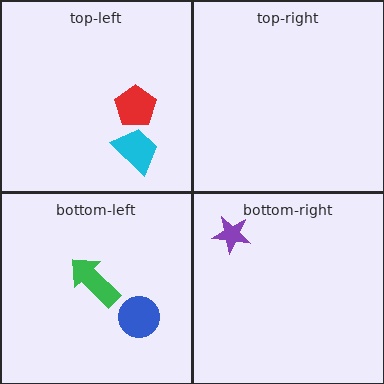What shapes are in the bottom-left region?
The green arrow, the blue circle.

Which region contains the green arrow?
The bottom-left region.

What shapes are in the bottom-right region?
The purple star.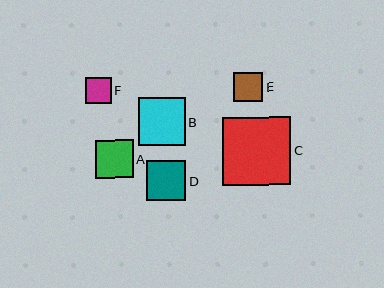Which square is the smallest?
Square F is the smallest with a size of approximately 26 pixels.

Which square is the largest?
Square C is the largest with a size of approximately 68 pixels.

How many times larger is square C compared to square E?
Square C is approximately 2.3 times the size of square E.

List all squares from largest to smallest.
From largest to smallest: C, B, D, A, E, F.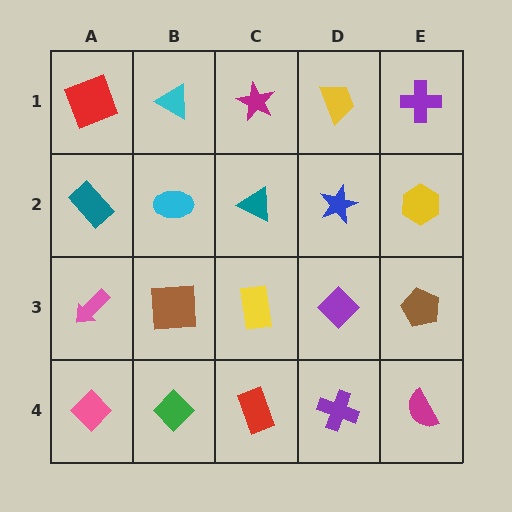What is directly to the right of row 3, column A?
A brown square.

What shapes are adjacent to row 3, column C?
A teal triangle (row 2, column C), a red rectangle (row 4, column C), a brown square (row 3, column B), a purple diamond (row 3, column D).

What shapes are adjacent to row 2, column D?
A yellow trapezoid (row 1, column D), a purple diamond (row 3, column D), a teal triangle (row 2, column C), a yellow hexagon (row 2, column E).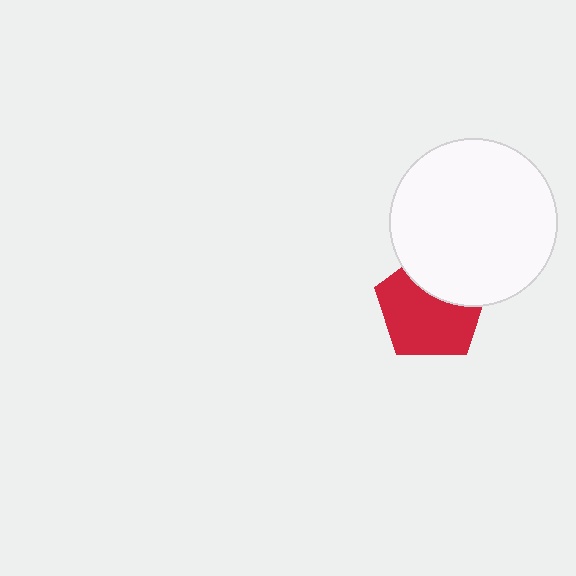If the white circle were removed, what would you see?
You would see the complete red pentagon.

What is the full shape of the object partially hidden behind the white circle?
The partially hidden object is a red pentagon.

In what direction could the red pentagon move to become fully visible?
The red pentagon could move down. That would shift it out from behind the white circle entirely.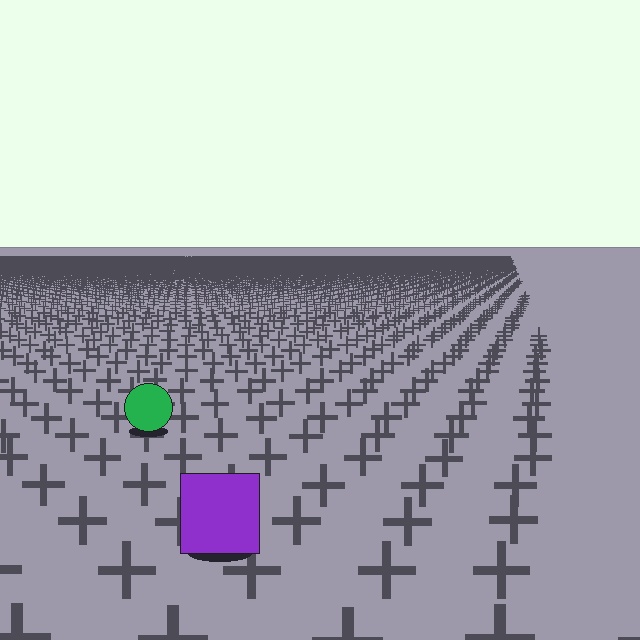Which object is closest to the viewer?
The purple square is closest. The texture marks near it are larger and more spread out.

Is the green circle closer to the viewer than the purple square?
No. The purple square is closer — you can tell from the texture gradient: the ground texture is coarser near it.